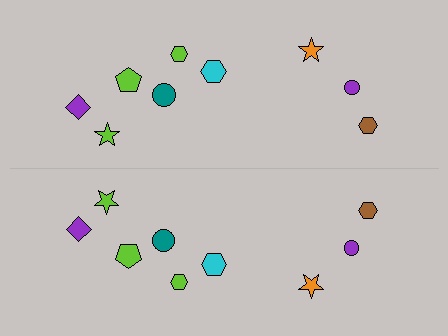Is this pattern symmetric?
Yes, this pattern has bilateral (reflection) symmetry.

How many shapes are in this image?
There are 18 shapes in this image.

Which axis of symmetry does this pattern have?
The pattern has a horizontal axis of symmetry running through the center of the image.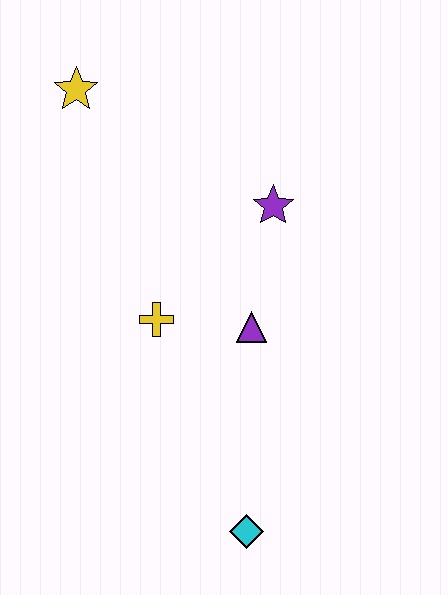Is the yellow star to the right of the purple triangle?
No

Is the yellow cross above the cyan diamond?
Yes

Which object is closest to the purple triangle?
The yellow cross is closest to the purple triangle.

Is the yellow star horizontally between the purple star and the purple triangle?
No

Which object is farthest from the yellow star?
The cyan diamond is farthest from the yellow star.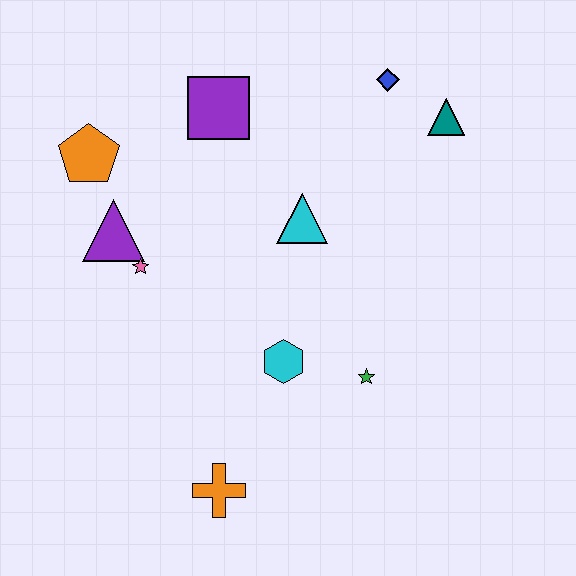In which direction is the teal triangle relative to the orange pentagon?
The teal triangle is to the right of the orange pentagon.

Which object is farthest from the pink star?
The teal triangle is farthest from the pink star.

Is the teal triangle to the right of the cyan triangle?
Yes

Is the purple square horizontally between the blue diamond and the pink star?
Yes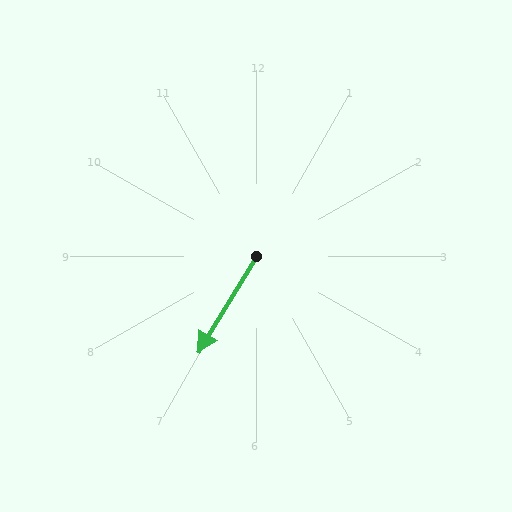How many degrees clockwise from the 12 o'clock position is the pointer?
Approximately 211 degrees.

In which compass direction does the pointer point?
Southwest.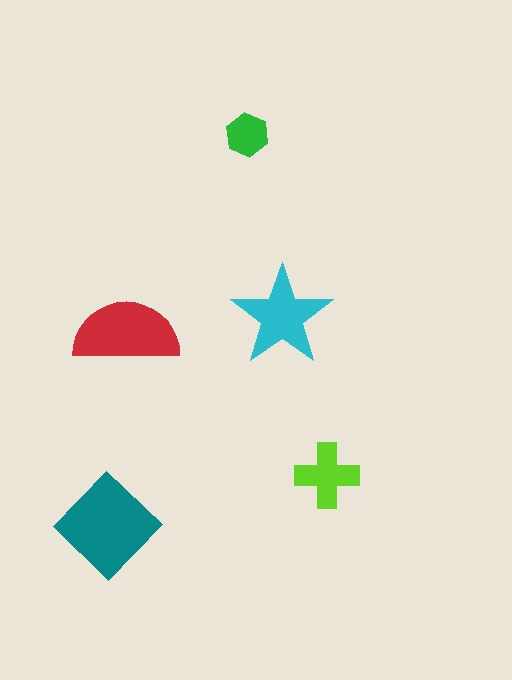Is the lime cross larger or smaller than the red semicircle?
Smaller.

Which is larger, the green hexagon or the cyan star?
The cyan star.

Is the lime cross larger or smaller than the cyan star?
Smaller.